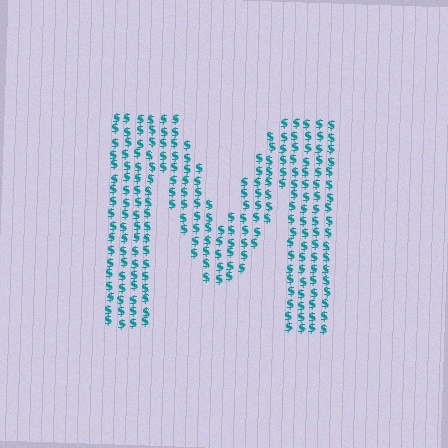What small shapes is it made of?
It is made of small dollar signs.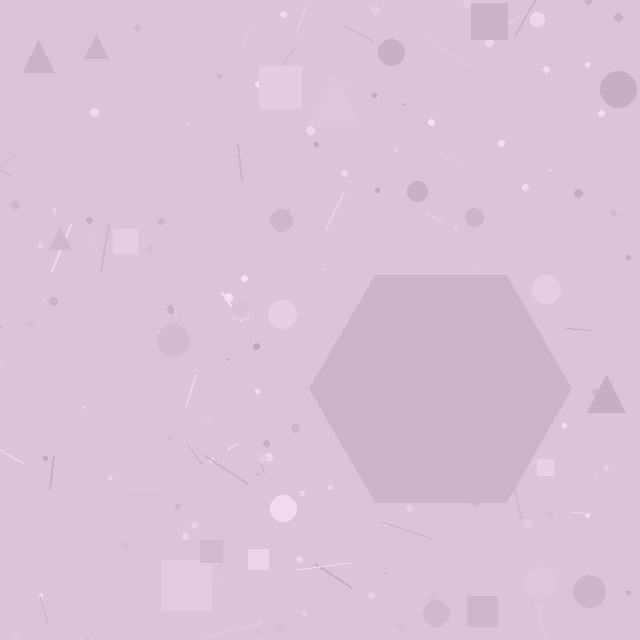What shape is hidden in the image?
A hexagon is hidden in the image.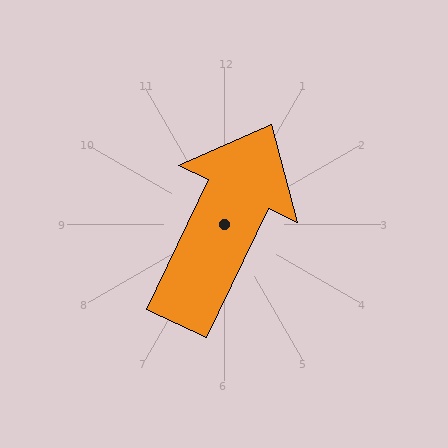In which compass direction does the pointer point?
Northeast.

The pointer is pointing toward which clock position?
Roughly 1 o'clock.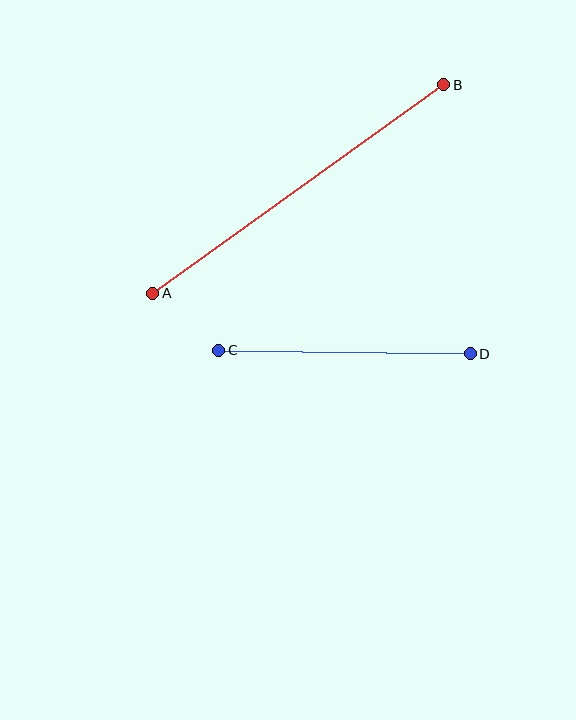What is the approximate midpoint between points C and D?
The midpoint is at approximately (345, 352) pixels.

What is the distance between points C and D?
The distance is approximately 252 pixels.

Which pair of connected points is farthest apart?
Points A and B are farthest apart.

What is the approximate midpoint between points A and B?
The midpoint is at approximately (298, 189) pixels.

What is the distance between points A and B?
The distance is approximately 358 pixels.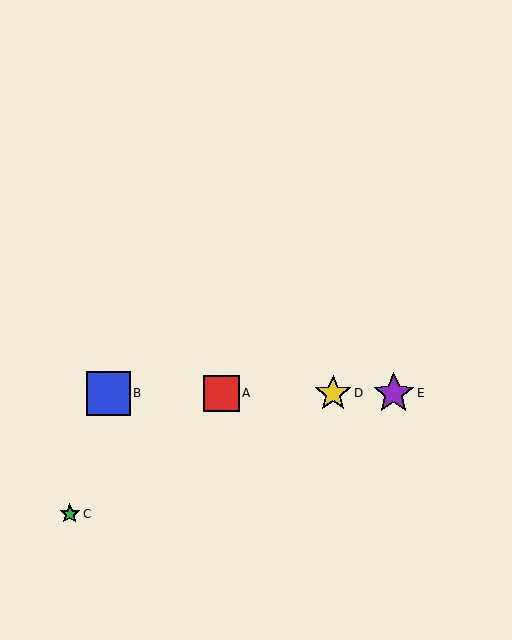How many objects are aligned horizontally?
4 objects (A, B, D, E) are aligned horizontally.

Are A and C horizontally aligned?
No, A is at y≈393 and C is at y≈514.